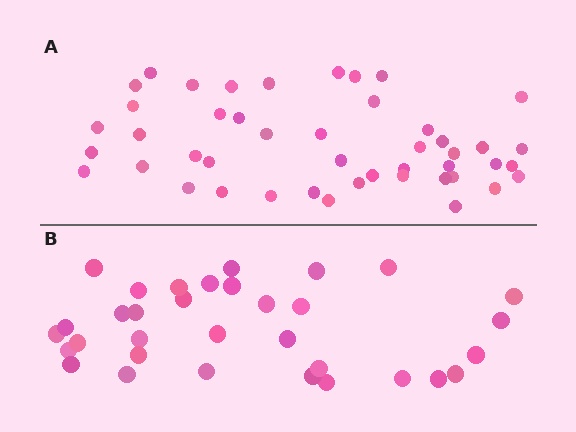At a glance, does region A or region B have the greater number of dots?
Region A (the top region) has more dots.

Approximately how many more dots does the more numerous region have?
Region A has approximately 15 more dots than region B.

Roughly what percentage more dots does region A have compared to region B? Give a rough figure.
About 40% more.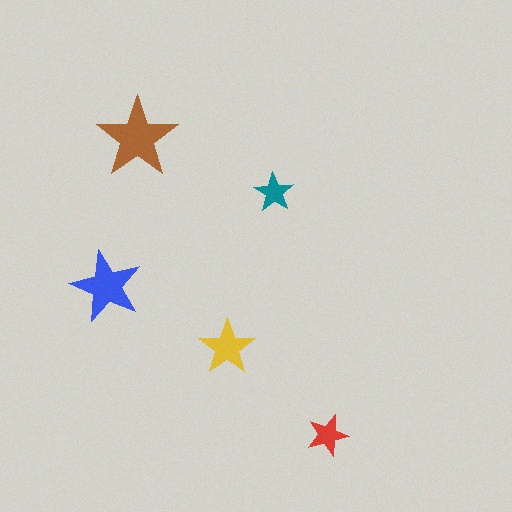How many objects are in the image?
There are 5 objects in the image.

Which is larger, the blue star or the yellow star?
The blue one.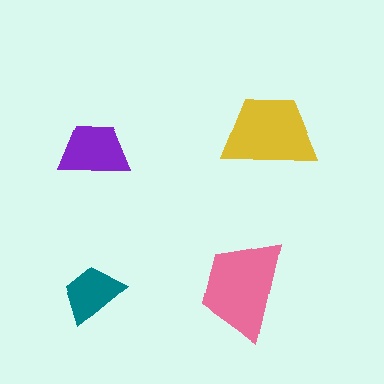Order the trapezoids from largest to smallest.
the pink one, the yellow one, the purple one, the teal one.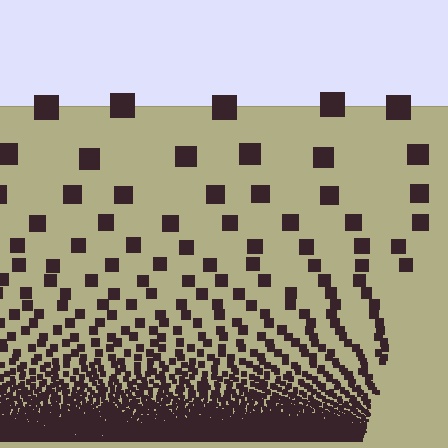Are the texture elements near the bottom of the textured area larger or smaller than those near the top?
Smaller. The gradient is inverted — elements near the bottom are smaller and denser.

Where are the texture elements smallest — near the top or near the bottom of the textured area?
Near the bottom.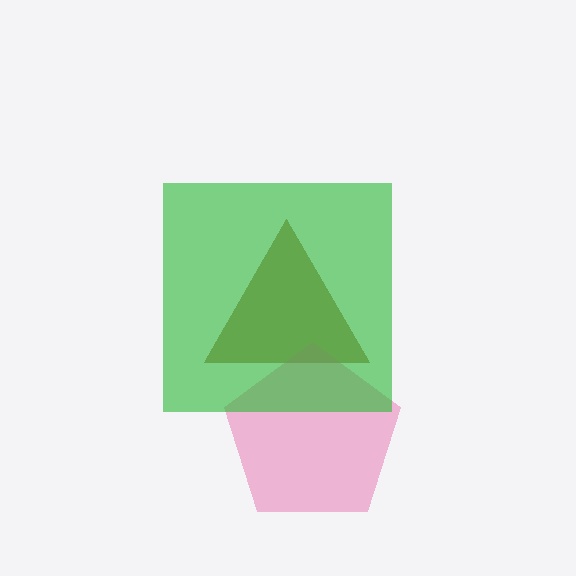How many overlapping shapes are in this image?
There are 3 overlapping shapes in the image.